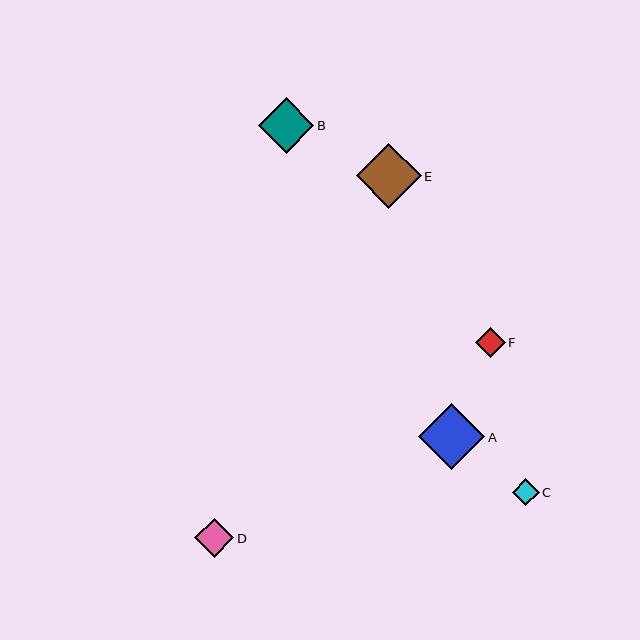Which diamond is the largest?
Diamond A is the largest with a size of approximately 66 pixels.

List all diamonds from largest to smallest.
From largest to smallest: A, E, B, D, F, C.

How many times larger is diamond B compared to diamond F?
Diamond B is approximately 1.9 times the size of diamond F.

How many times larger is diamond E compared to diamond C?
Diamond E is approximately 2.4 times the size of diamond C.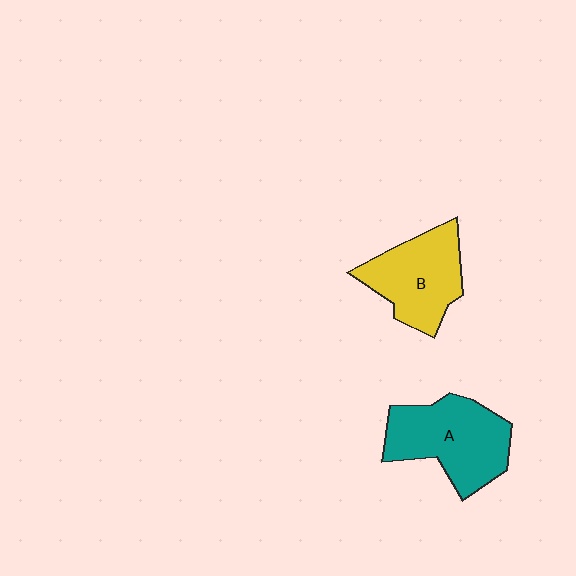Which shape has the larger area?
Shape A (teal).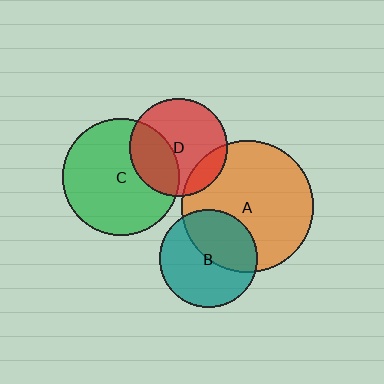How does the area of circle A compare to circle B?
Approximately 1.8 times.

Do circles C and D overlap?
Yes.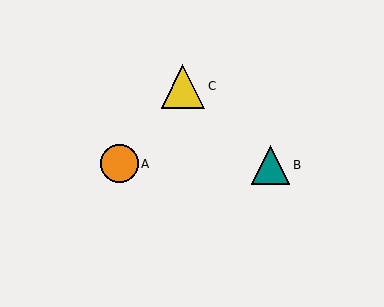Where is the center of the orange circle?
The center of the orange circle is at (119, 164).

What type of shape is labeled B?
Shape B is a teal triangle.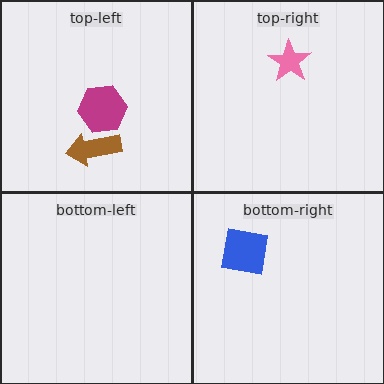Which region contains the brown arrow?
The top-left region.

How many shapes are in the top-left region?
2.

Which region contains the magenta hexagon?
The top-left region.